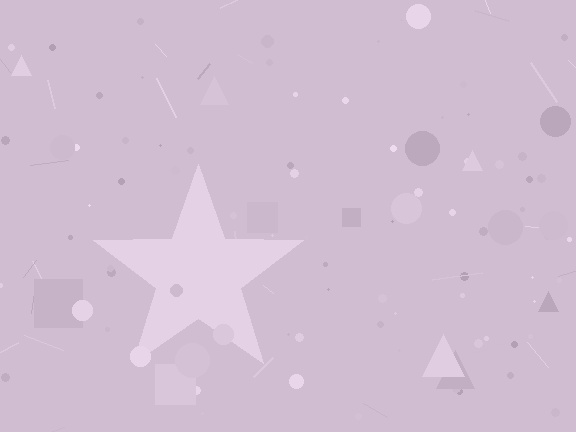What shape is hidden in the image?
A star is hidden in the image.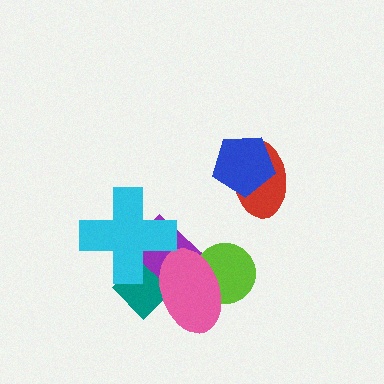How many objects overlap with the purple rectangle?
4 objects overlap with the purple rectangle.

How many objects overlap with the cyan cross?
3 objects overlap with the cyan cross.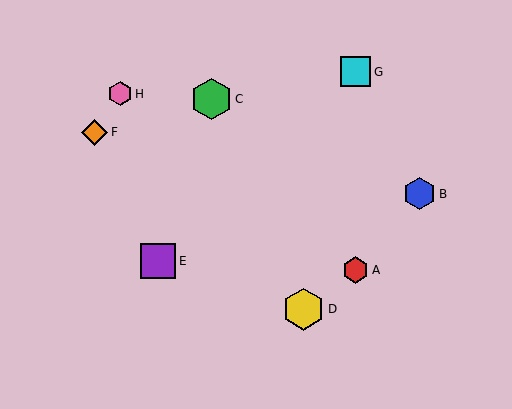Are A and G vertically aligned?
Yes, both are at x≈356.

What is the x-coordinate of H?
Object H is at x≈120.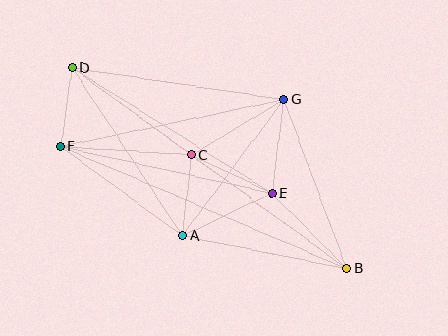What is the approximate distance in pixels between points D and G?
The distance between D and G is approximately 215 pixels.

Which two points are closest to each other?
Points D and F are closest to each other.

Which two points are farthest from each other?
Points B and D are farthest from each other.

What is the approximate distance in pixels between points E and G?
The distance between E and G is approximately 94 pixels.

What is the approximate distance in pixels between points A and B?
The distance between A and B is approximately 167 pixels.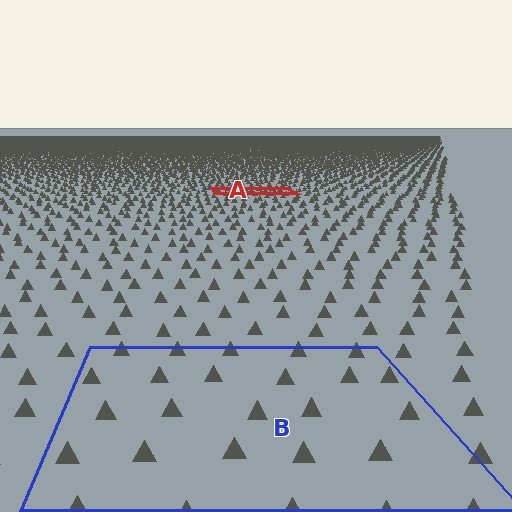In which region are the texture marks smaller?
The texture marks are smaller in region A, because it is farther away.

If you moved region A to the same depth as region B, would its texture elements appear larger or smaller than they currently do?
They would appear larger. At a closer depth, the same texture elements are projected at a bigger on-screen size.